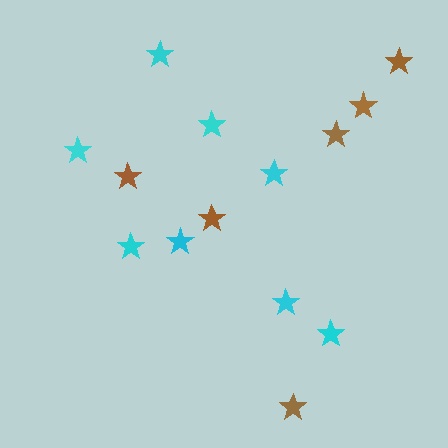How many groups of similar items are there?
There are 2 groups: one group of brown stars (6) and one group of cyan stars (8).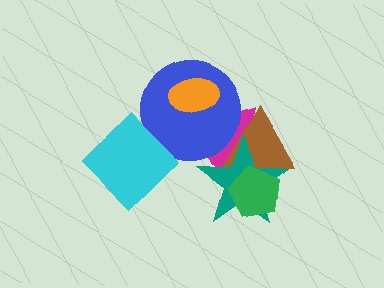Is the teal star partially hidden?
Yes, it is partially covered by another shape.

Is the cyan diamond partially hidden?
No, no other shape covers it.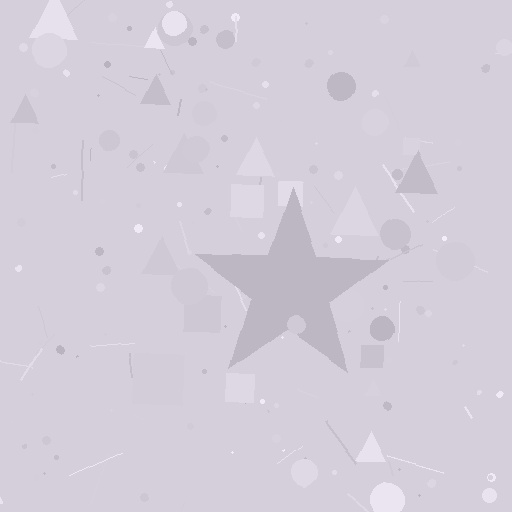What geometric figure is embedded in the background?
A star is embedded in the background.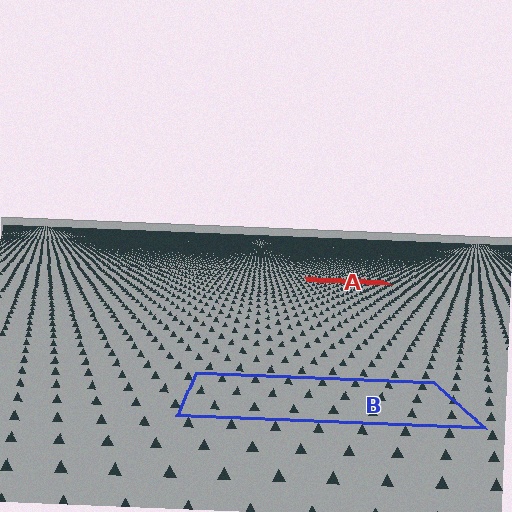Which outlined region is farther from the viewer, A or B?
Region A is farther from the viewer — the texture elements inside it appear smaller and more densely packed.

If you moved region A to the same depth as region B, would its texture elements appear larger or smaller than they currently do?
They would appear larger. At a closer depth, the same texture elements are projected at a bigger on-screen size.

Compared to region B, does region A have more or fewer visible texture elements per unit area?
Region A has more texture elements per unit area — they are packed more densely because it is farther away.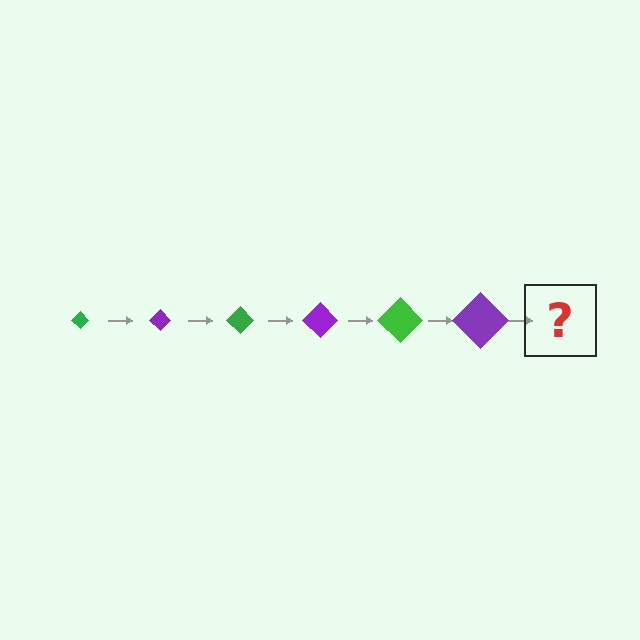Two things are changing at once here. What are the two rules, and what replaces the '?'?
The two rules are that the diamond grows larger each step and the color cycles through green and purple. The '?' should be a green diamond, larger than the previous one.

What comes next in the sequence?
The next element should be a green diamond, larger than the previous one.